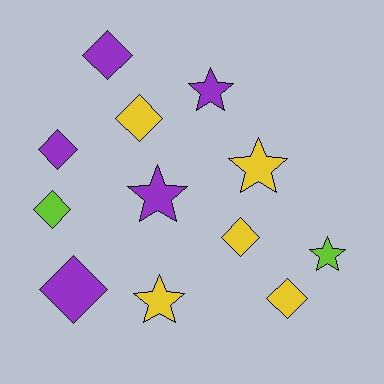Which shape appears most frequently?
Diamond, with 7 objects.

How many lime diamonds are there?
There is 1 lime diamond.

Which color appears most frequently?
Yellow, with 5 objects.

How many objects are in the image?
There are 12 objects.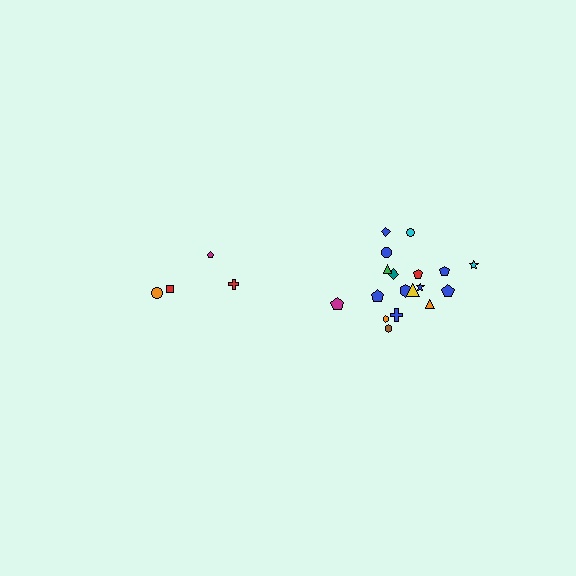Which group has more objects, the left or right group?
The right group.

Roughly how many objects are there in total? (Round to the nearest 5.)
Roughly 20 objects in total.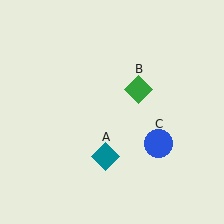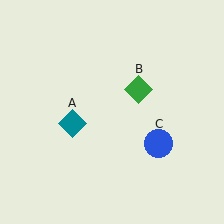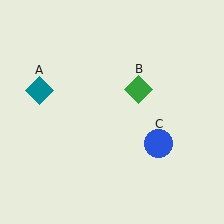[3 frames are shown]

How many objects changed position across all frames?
1 object changed position: teal diamond (object A).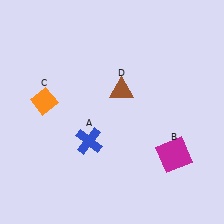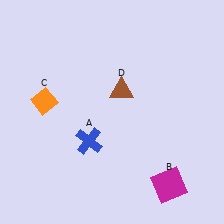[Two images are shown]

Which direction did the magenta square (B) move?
The magenta square (B) moved down.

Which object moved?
The magenta square (B) moved down.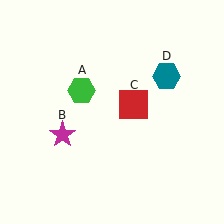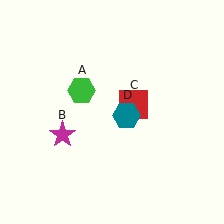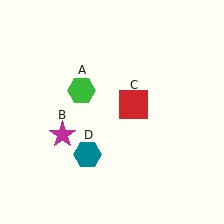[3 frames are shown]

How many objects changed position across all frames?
1 object changed position: teal hexagon (object D).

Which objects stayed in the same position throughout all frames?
Green hexagon (object A) and magenta star (object B) and red square (object C) remained stationary.